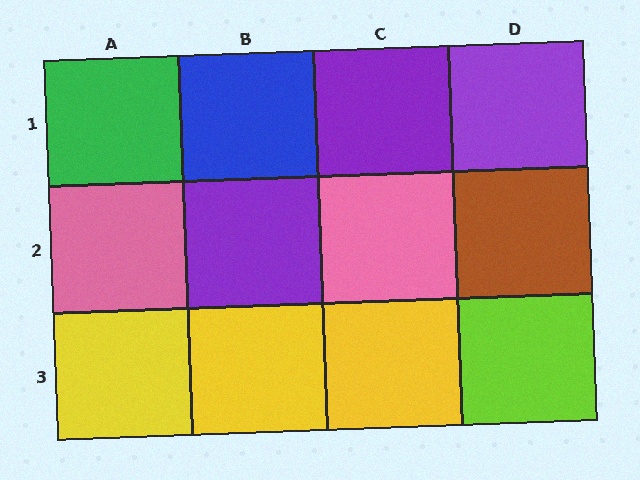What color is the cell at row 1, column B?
Blue.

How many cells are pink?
2 cells are pink.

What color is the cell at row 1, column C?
Purple.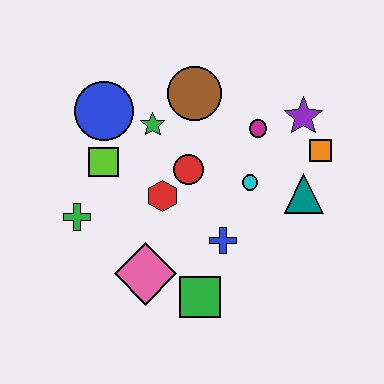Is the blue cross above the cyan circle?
No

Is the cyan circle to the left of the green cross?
No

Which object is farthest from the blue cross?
The blue circle is farthest from the blue cross.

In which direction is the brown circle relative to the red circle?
The brown circle is above the red circle.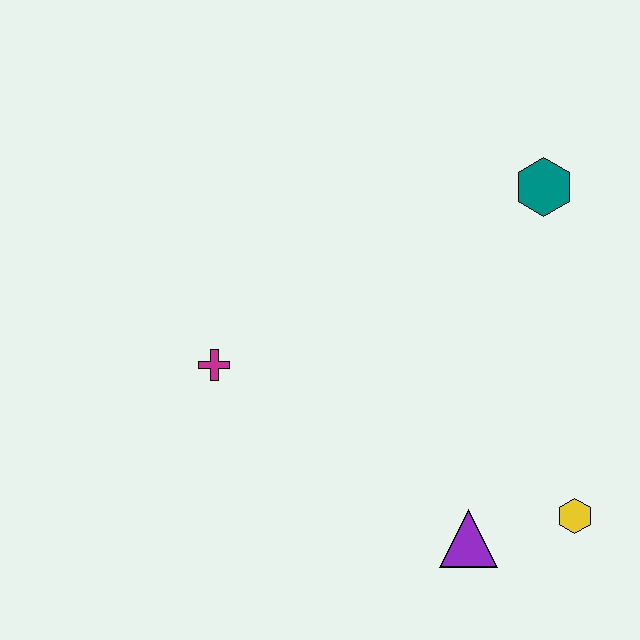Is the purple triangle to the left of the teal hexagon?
Yes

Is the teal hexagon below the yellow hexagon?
No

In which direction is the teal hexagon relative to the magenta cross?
The teal hexagon is to the right of the magenta cross.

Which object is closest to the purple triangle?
The yellow hexagon is closest to the purple triangle.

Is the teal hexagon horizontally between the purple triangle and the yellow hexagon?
Yes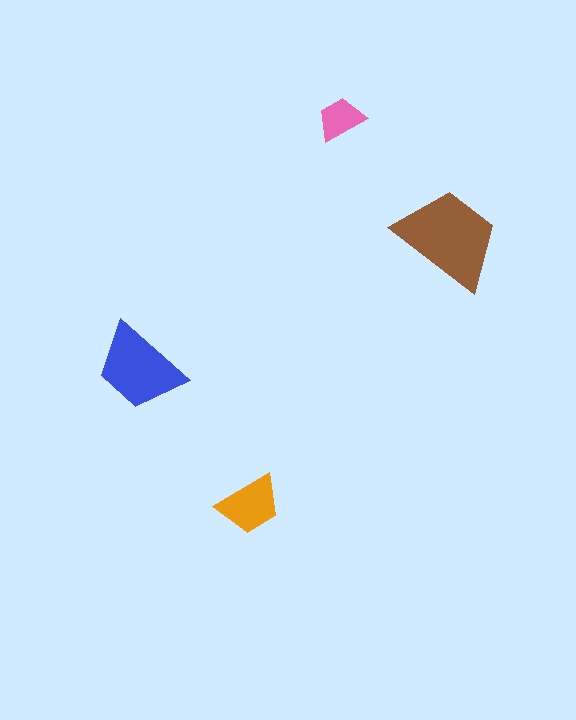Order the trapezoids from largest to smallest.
the brown one, the blue one, the orange one, the pink one.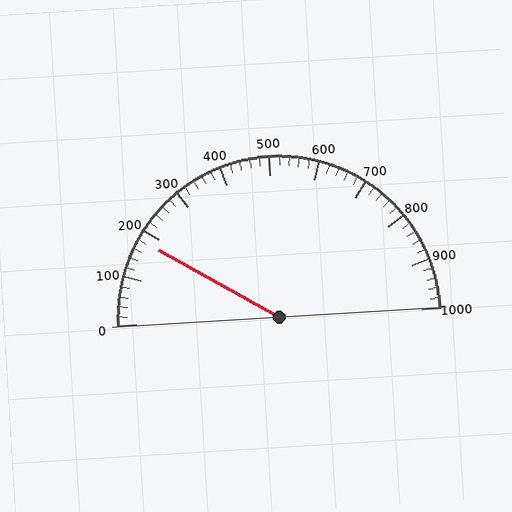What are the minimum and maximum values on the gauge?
The gauge ranges from 0 to 1000.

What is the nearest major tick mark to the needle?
The nearest major tick mark is 200.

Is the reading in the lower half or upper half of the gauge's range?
The reading is in the lower half of the range (0 to 1000).